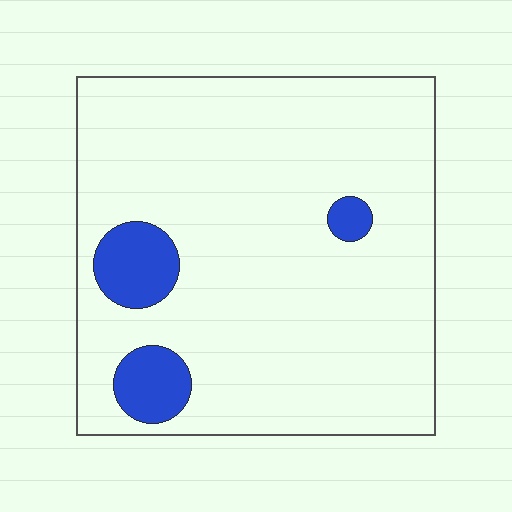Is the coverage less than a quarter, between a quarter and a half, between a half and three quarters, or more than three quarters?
Less than a quarter.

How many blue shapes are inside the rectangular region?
3.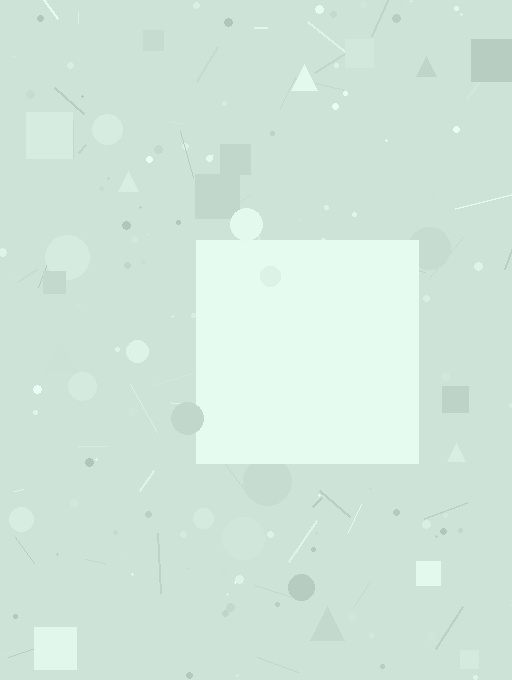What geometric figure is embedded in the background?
A square is embedded in the background.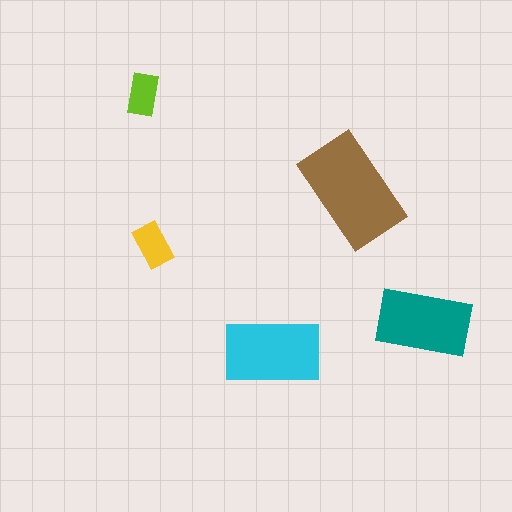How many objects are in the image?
There are 5 objects in the image.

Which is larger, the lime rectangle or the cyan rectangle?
The cyan one.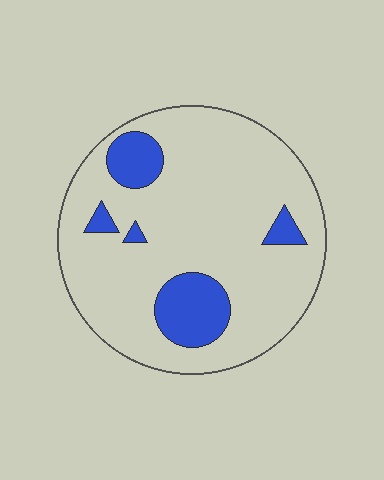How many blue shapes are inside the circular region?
5.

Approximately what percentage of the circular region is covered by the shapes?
Approximately 15%.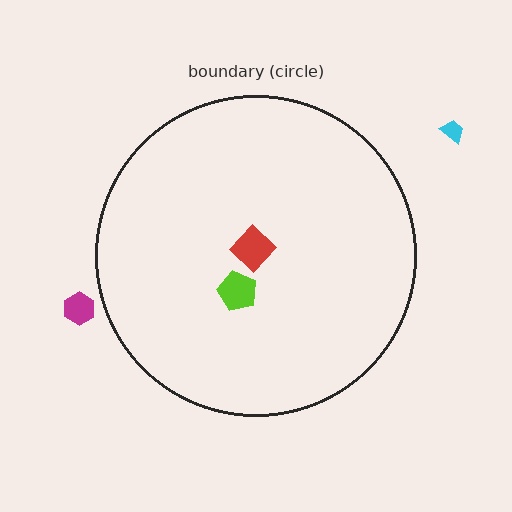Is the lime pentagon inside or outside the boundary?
Inside.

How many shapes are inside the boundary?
2 inside, 2 outside.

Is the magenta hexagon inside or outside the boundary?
Outside.